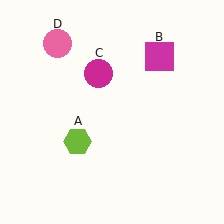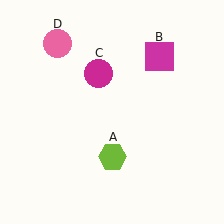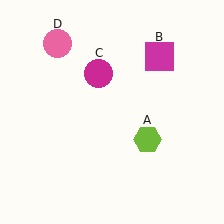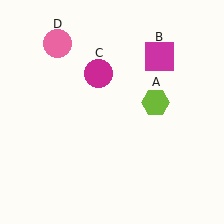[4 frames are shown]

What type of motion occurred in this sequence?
The lime hexagon (object A) rotated counterclockwise around the center of the scene.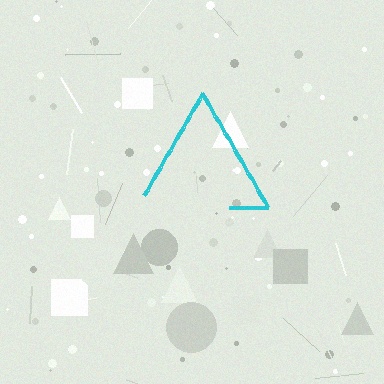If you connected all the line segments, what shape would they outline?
They would outline a triangle.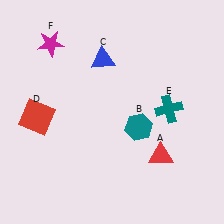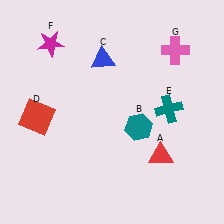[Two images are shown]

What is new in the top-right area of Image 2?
A pink cross (G) was added in the top-right area of Image 2.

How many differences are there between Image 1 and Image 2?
There is 1 difference between the two images.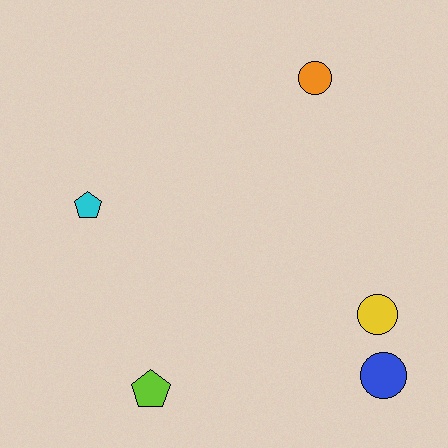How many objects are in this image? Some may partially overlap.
There are 5 objects.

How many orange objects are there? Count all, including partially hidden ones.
There is 1 orange object.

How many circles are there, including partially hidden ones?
There are 3 circles.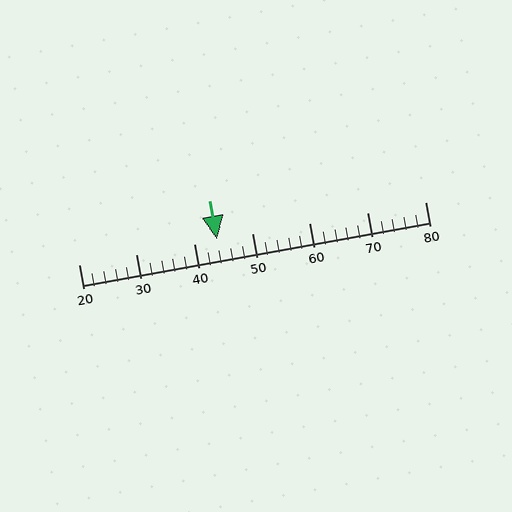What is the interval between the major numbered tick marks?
The major tick marks are spaced 10 units apart.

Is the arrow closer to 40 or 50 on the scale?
The arrow is closer to 40.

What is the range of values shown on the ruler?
The ruler shows values from 20 to 80.